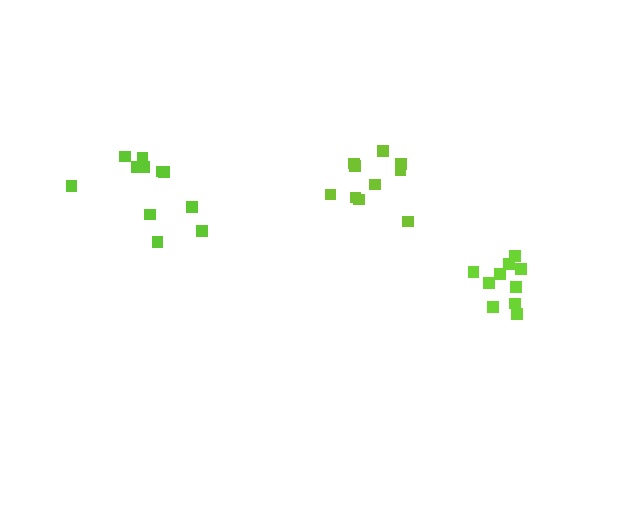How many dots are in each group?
Group 1: 11 dots, Group 2: 10 dots, Group 3: 10 dots (31 total).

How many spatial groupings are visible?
There are 3 spatial groupings.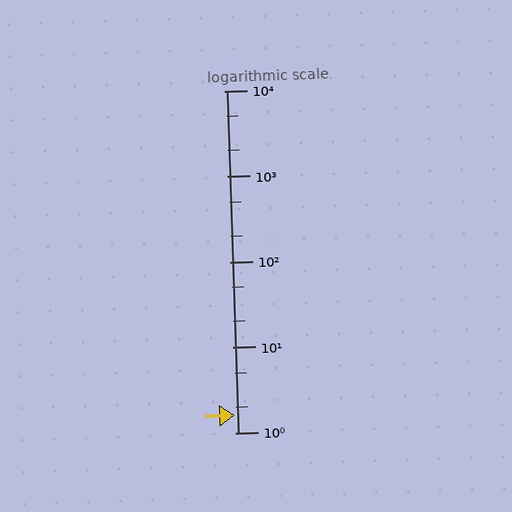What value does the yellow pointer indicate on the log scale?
The pointer indicates approximately 1.6.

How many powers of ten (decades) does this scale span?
The scale spans 4 decades, from 1 to 10000.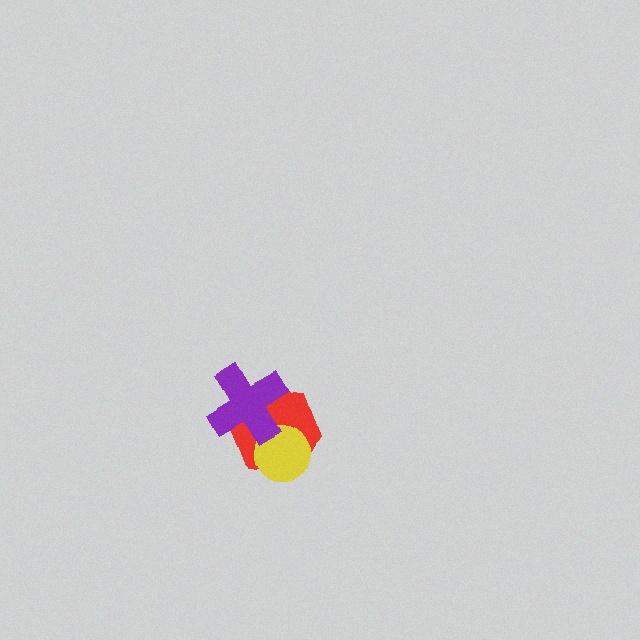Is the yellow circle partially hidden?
Yes, it is partially covered by another shape.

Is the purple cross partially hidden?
No, no other shape covers it.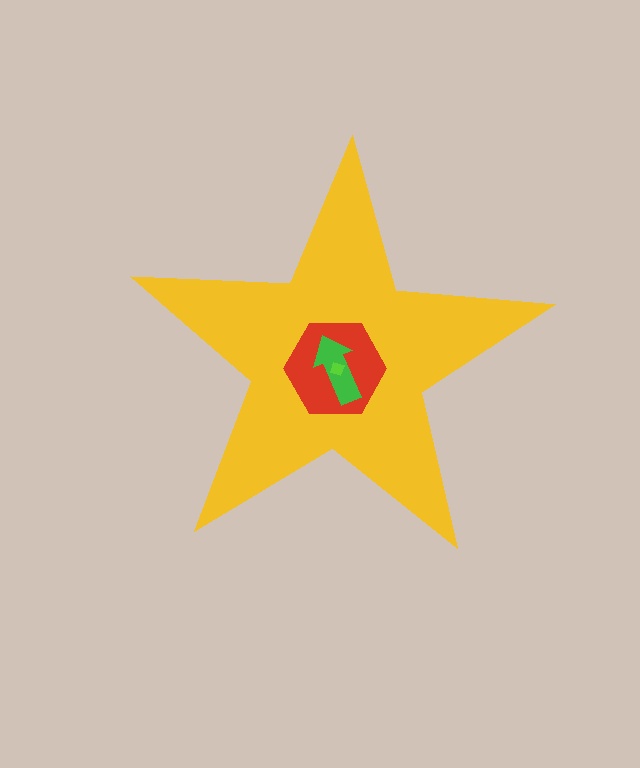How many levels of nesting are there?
4.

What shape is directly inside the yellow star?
The red hexagon.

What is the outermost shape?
The yellow star.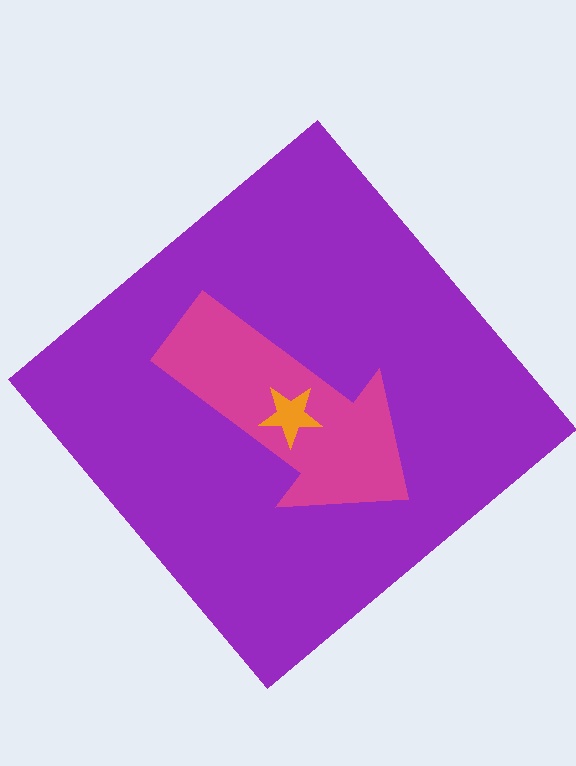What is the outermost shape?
The purple diamond.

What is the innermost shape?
The orange star.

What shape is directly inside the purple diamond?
The magenta arrow.